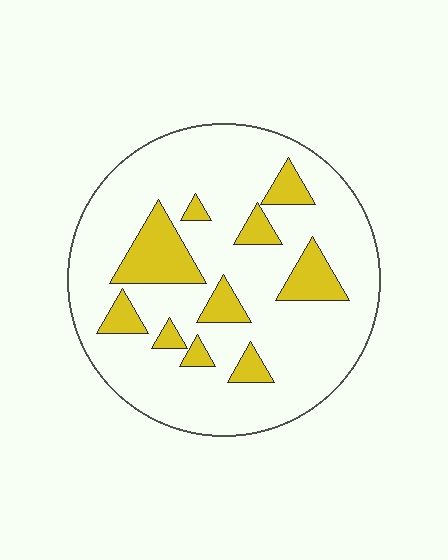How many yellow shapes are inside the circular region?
10.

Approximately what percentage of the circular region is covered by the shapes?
Approximately 20%.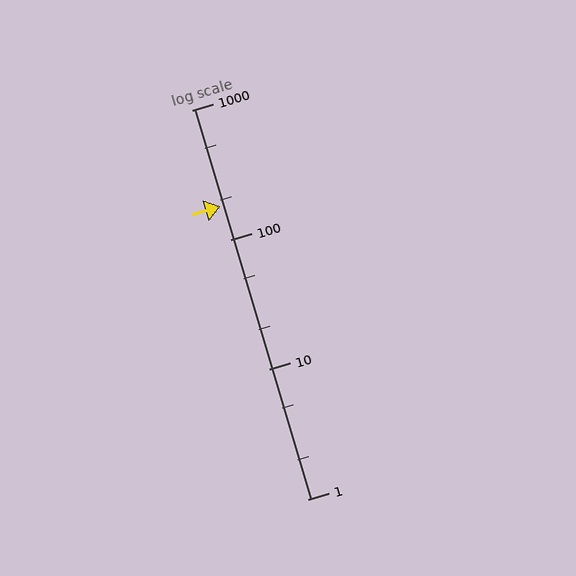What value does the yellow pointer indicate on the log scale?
The pointer indicates approximately 180.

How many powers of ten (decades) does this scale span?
The scale spans 3 decades, from 1 to 1000.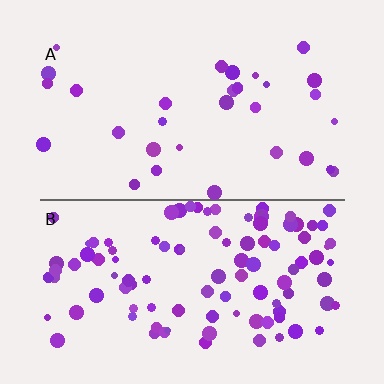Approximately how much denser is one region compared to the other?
Approximately 3.3× — region B over region A.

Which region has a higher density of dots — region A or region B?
B (the bottom).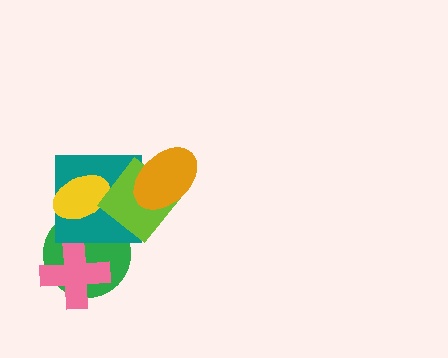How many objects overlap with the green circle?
4 objects overlap with the green circle.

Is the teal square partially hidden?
Yes, it is partially covered by another shape.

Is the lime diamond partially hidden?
Yes, it is partially covered by another shape.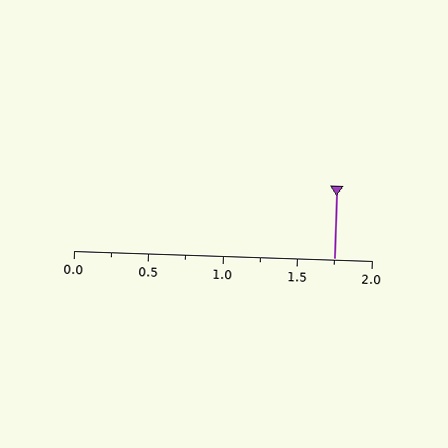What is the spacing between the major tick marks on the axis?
The major ticks are spaced 0.5 apart.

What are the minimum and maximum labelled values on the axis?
The axis runs from 0.0 to 2.0.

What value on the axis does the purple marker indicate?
The marker indicates approximately 1.75.